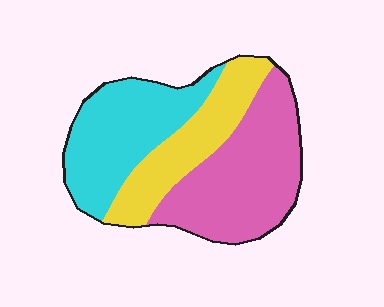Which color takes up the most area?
Pink, at roughly 40%.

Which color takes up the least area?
Yellow, at roughly 25%.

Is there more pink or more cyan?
Pink.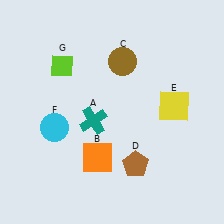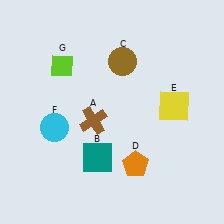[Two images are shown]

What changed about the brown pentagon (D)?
In Image 1, D is brown. In Image 2, it changed to orange.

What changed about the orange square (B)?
In Image 1, B is orange. In Image 2, it changed to teal.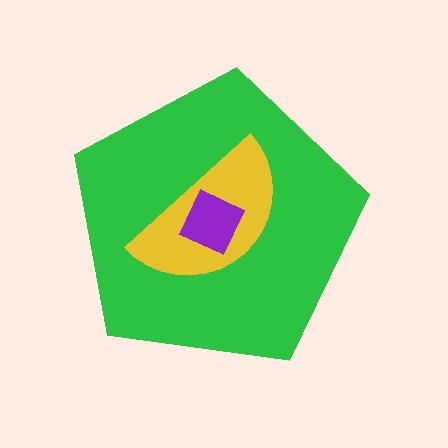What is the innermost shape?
The purple diamond.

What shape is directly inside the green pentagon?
The yellow semicircle.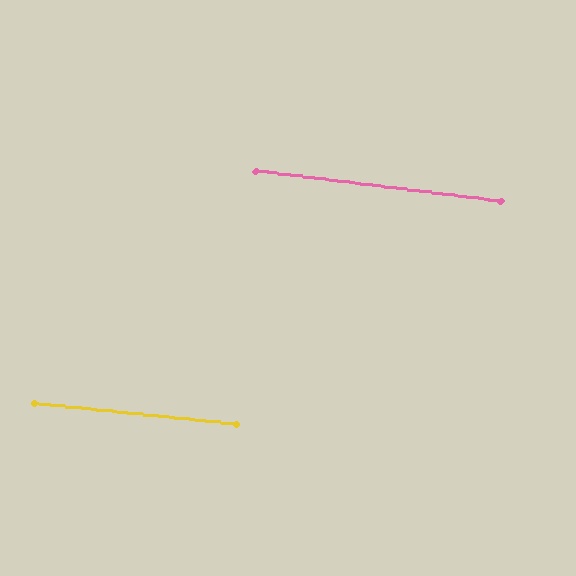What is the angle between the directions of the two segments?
Approximately 1 degree.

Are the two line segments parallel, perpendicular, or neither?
Parallel — their directions differ by only 1.0°.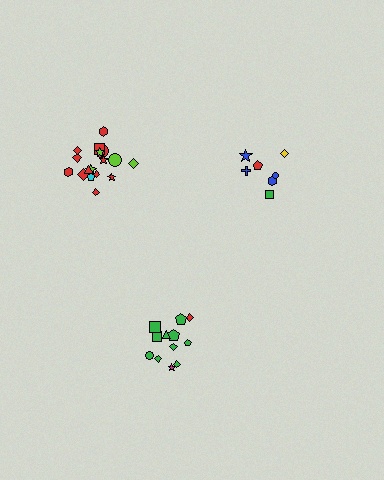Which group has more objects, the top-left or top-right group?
The top-left group.